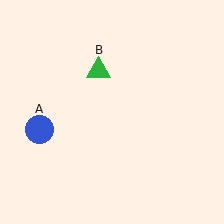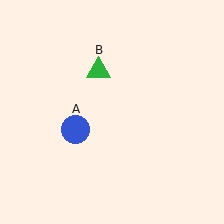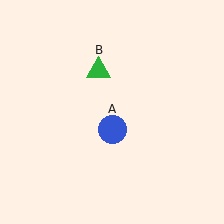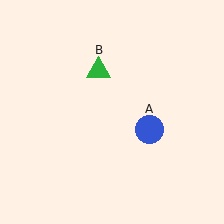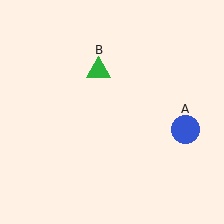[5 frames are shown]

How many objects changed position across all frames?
1 object changed position: blue circle (object A).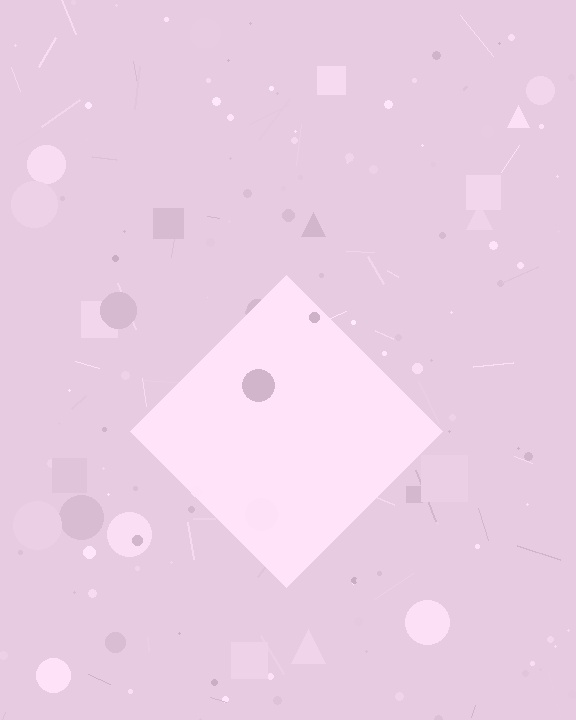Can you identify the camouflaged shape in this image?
The camouflaged shape is a diamond.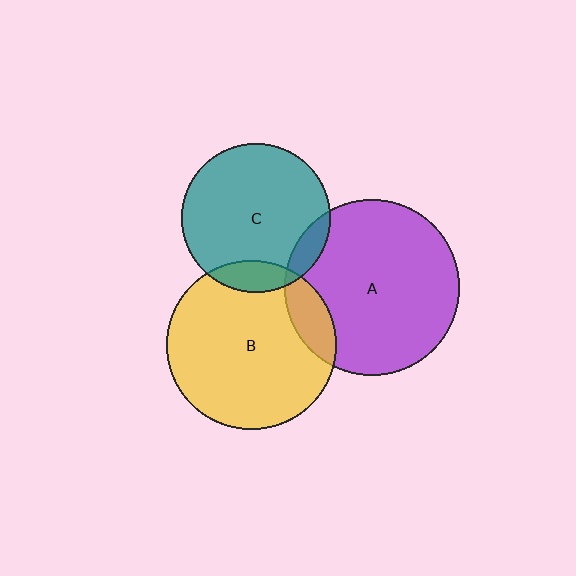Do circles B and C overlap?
Yes.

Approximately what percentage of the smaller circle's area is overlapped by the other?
Approximately 10%.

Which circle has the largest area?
Circle A (purple).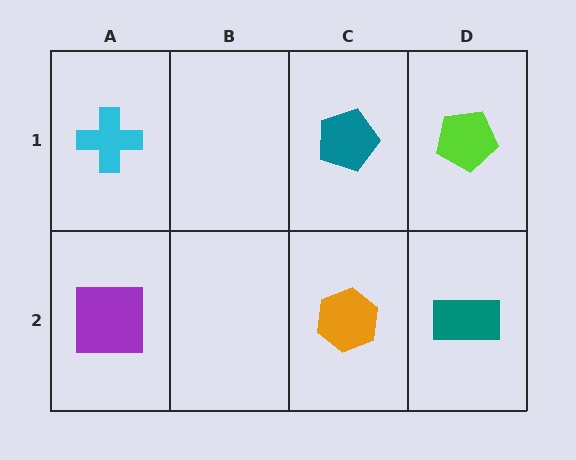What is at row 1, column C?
A teal pentagon.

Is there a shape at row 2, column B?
No, that cell is empty.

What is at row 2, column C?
An orange hexagon.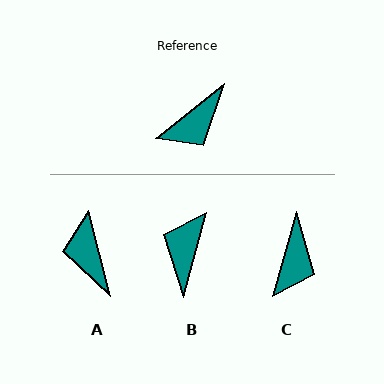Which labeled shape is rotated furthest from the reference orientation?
B, about 143 degrees away.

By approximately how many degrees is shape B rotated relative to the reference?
Approximately 143 degrees clockwise.